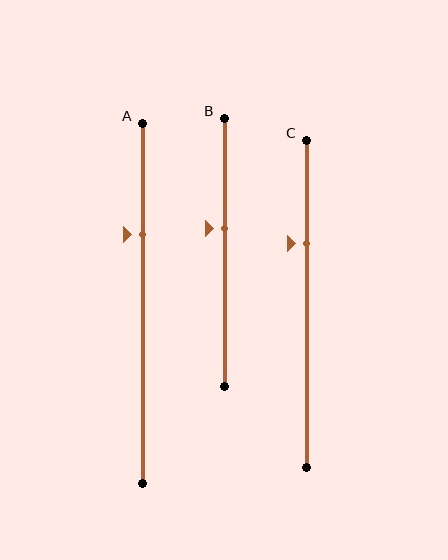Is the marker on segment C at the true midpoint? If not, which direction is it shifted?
No, the marker on segment C is shifted upward by about 18% of the segment length.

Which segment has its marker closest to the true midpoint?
Segment B has its marker closest to the true midpoint.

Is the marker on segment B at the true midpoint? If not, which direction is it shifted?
No, the marker on segment B is shifted upward by about 9% of the segment length.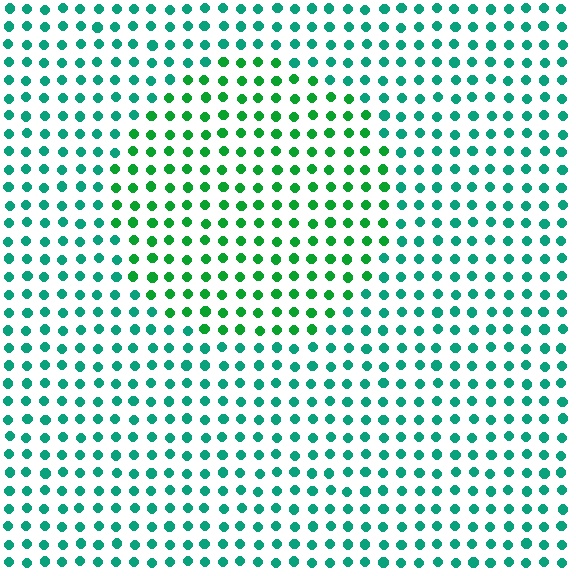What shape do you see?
I see a circle.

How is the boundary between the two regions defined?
The boundary is defined purely by a slight shift in hue (about 32 degrees). Spacing, size, and orientation are identical on both sides.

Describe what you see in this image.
The image is filled with small teal elements in a uniform arrangement. A circle-shaped region is visible where the elements are tinted to a slightly different hue, forming a subtle color boundary.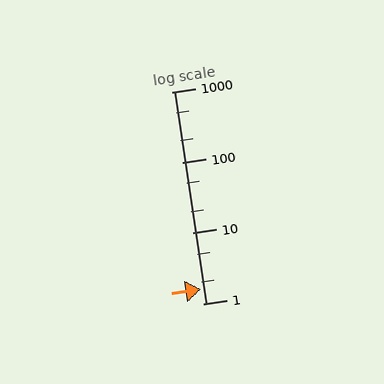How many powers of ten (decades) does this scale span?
The scale spans 3 decades, from 1 to 1000.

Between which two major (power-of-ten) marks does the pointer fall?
The pointer is between 1 and 10.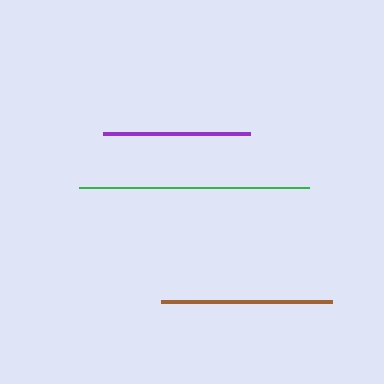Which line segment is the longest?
The green line is the longest at approximately 230 pixels.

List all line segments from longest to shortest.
From longest to shortest: green, brown, purple.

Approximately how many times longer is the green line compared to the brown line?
The green line is approximately 1.3 times the length of the brown line.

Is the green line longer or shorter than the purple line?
The green line is longer than the purple line.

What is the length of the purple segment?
The purple segment is approximately 147 pixels long.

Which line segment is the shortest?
The purple line is the shortest at approximately 147 pixels.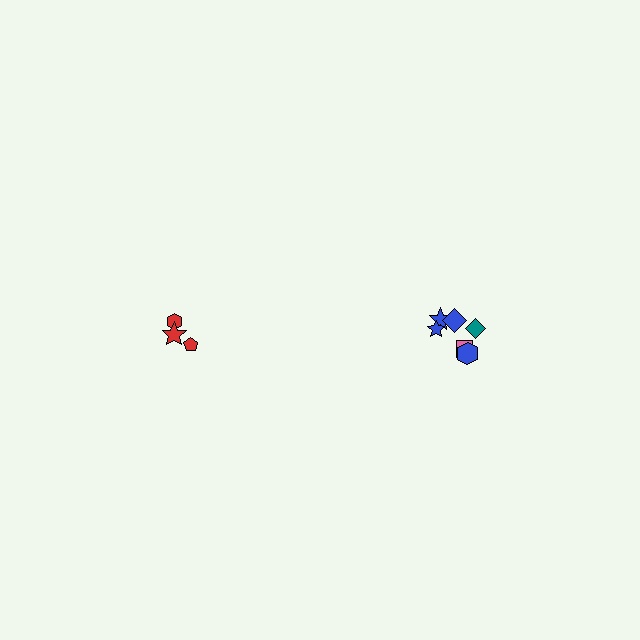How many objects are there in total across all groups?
There are 9 objects.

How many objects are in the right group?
There are 6 objects.